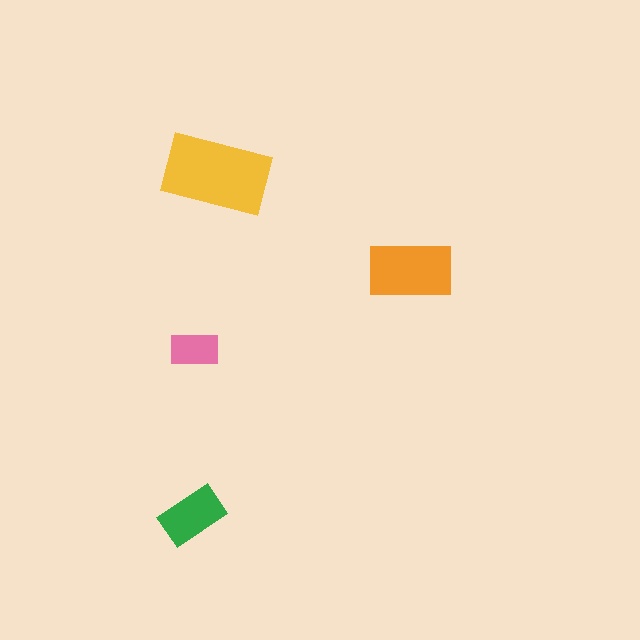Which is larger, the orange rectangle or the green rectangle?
The orange one.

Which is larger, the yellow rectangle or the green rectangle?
The yellow one.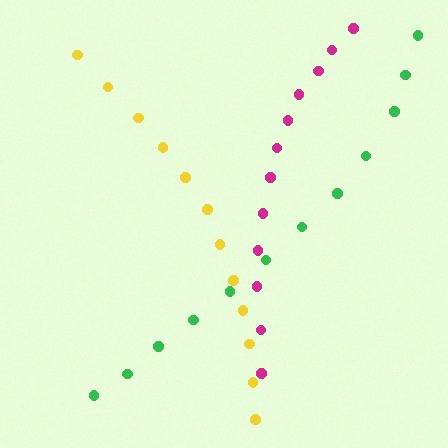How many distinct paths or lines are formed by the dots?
There are 3 distinct paths.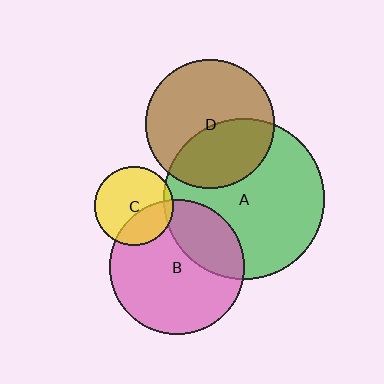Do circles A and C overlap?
Yes.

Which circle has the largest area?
Circle A (green).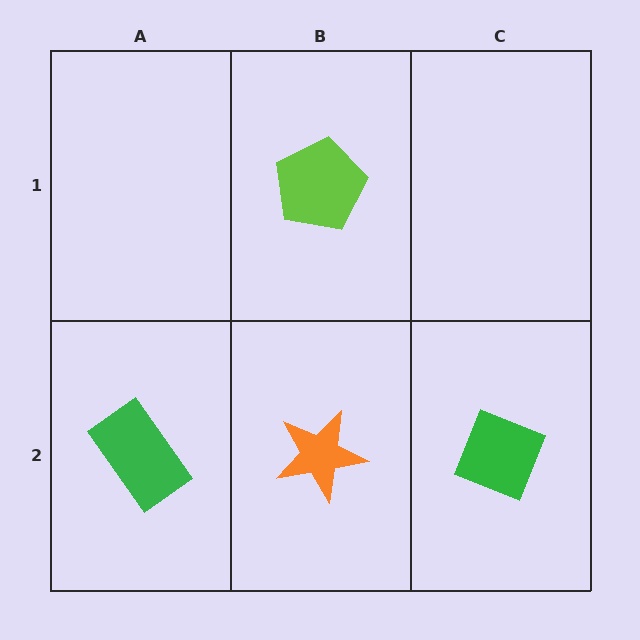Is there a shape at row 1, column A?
No, that cell is empty.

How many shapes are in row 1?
1 shape.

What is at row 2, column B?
An orange star.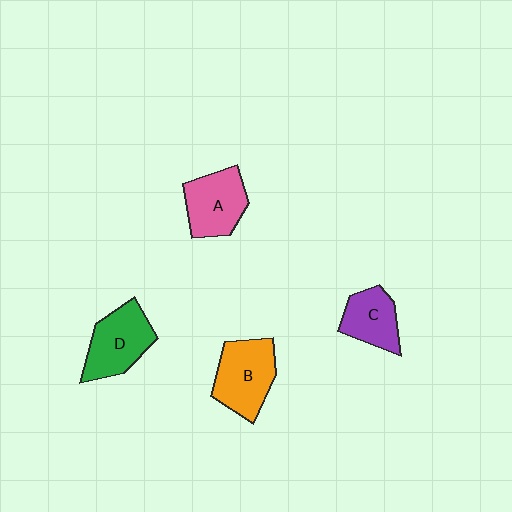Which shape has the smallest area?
Shape C (purple).